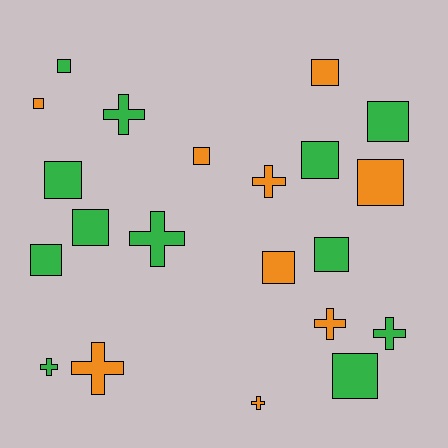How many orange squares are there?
There are 5 orange squares.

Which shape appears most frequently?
Square, with 13 objects.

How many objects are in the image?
There are 21 objects.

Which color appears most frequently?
Green, with 12 objects.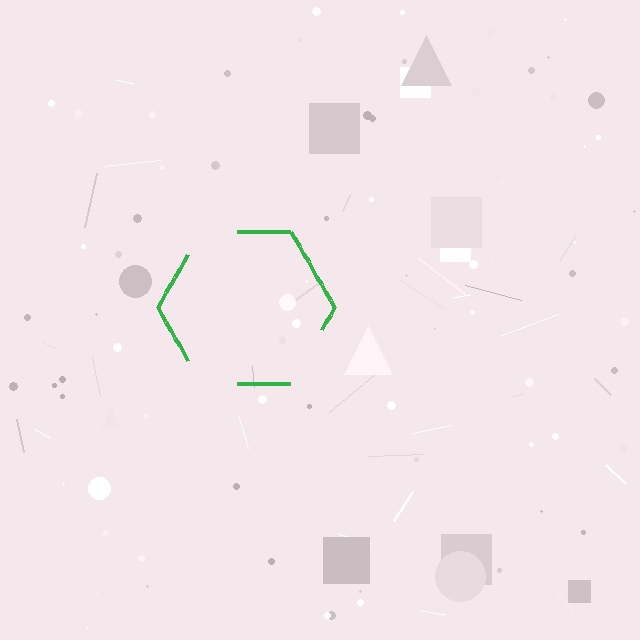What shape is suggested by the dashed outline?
The dashed outline suggests a hexagon.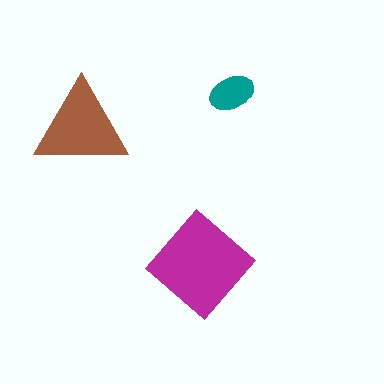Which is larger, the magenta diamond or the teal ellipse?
The magenta diamond.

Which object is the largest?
The magenta diamond.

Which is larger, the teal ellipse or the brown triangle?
The brown triangle.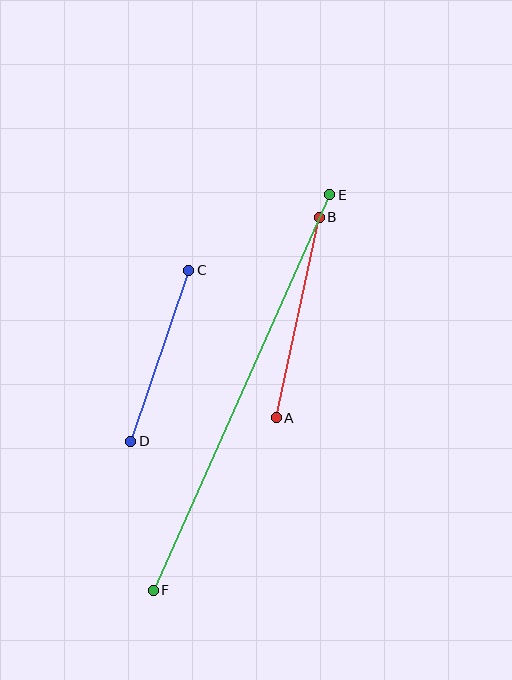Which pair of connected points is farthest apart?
Points E and F are farthest apart.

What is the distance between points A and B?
The distance is approximately 205 pixels.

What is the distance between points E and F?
The distance is approximately 433 pixels.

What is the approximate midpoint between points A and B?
The midpoint is at approximately (298, 317) pixels.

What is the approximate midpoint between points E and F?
The midpoint is at approximately (241, 393) pixels.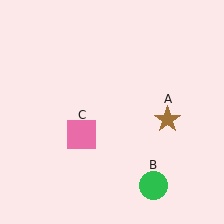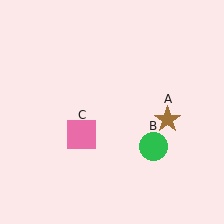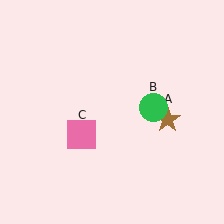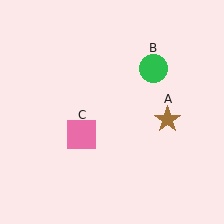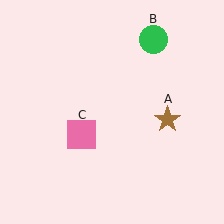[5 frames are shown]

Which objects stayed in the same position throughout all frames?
Brown star (object A) and pink square (object C) remained stationary.